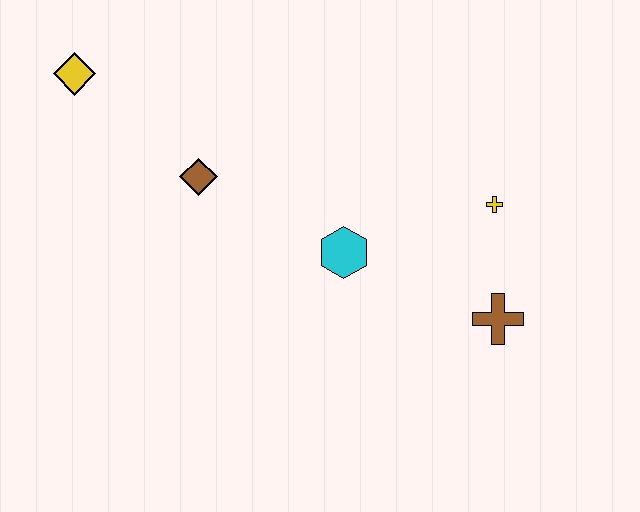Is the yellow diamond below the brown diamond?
No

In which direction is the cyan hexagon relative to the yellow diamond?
The cyan hexagon is to the right of the yellow diamond.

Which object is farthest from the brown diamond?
The brown cross is farthest from the brown diamond.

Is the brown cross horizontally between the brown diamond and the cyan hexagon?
No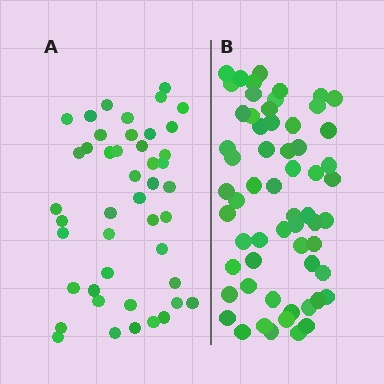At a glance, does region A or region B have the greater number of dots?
Region B (the right region) has more dots.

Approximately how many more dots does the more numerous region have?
Region B has approximately 15 more dots than region A.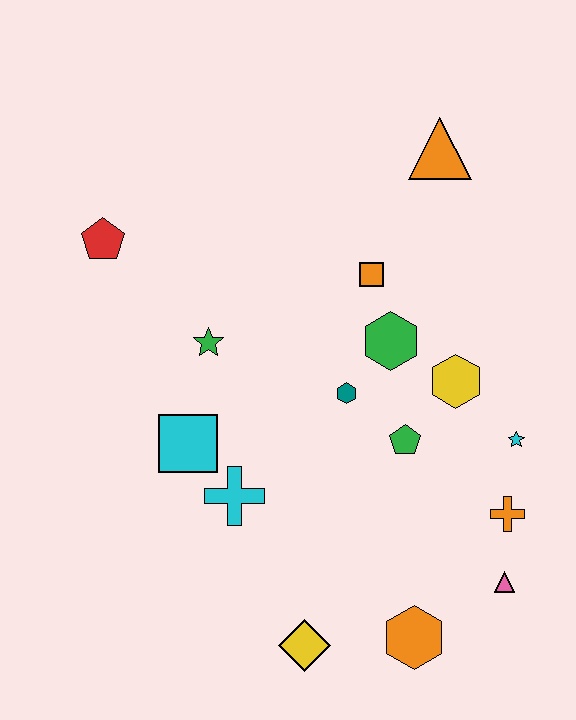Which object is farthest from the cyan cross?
The orange triangle is farthest from the cyan cross.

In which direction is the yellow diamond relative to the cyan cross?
The yellow diamond is below the cyan cross.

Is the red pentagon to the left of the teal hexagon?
Yes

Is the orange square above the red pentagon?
No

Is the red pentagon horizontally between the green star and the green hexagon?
No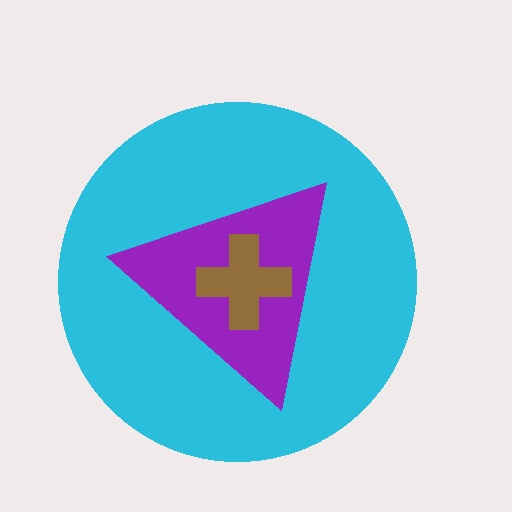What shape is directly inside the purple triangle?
The brown cross.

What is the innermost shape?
The brown cross.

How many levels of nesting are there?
3.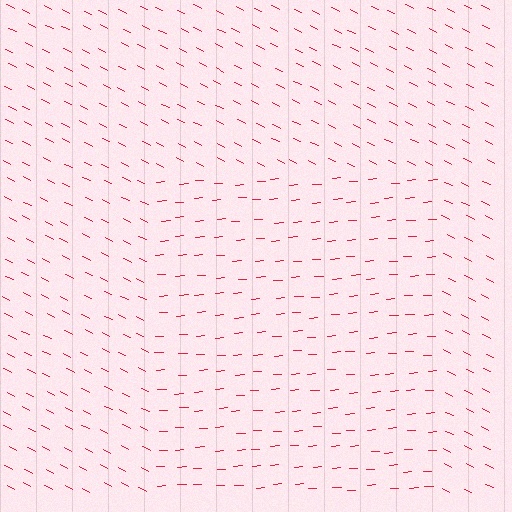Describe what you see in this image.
The image is filled with small red line segments. A rectangle region in the image has lines oriented differently from the surrounding lines, creating a visible texture boundary.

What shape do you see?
I see a rectangle.